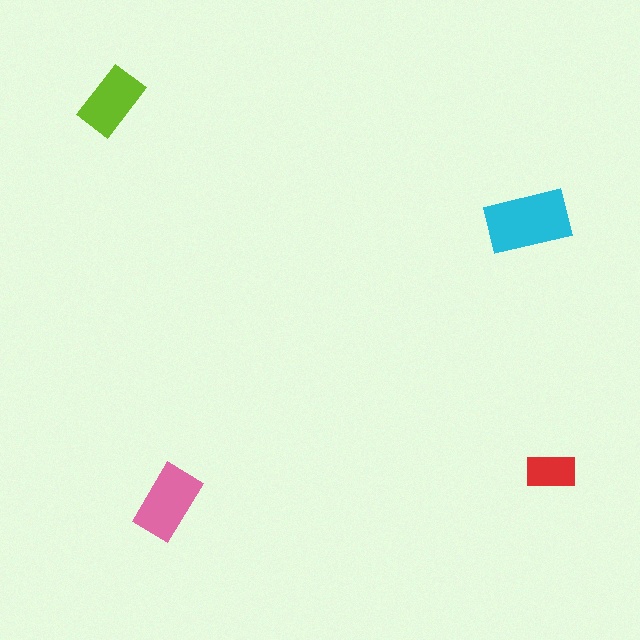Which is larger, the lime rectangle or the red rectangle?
The lime one.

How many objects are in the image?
There are 4 objects in the image.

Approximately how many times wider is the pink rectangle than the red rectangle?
About 1.5 times wider.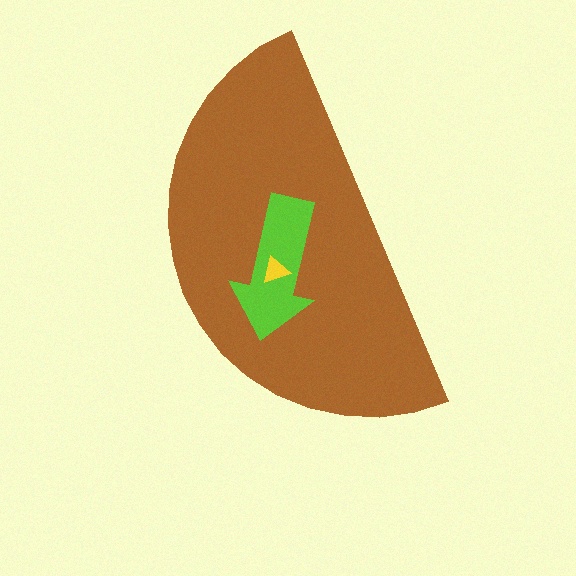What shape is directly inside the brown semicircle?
The lime arrow.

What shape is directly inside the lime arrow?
The yellow triangle.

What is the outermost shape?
The brown semicircle.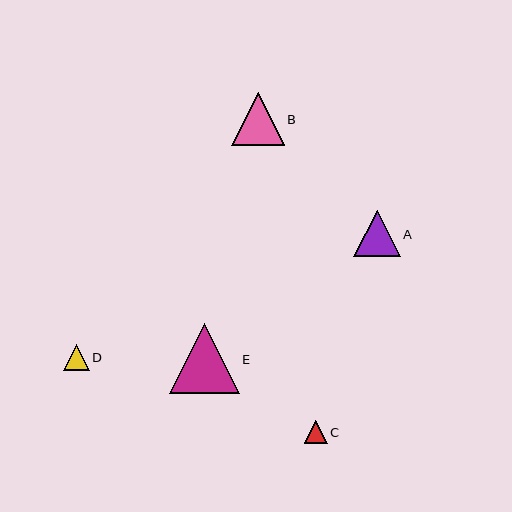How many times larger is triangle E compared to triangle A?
Triangle E is approximately 1.5 times the size of triangle A.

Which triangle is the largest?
Triangle E is the largest with a size of approximately 70 pixels.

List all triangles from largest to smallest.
From largest to smallest: E, B, A, D, C.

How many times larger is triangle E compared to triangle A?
Triangle E is approximately 1.5 times the size of triangle A.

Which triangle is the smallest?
Triangle C is the smallest with a size of approximately 23 pixels.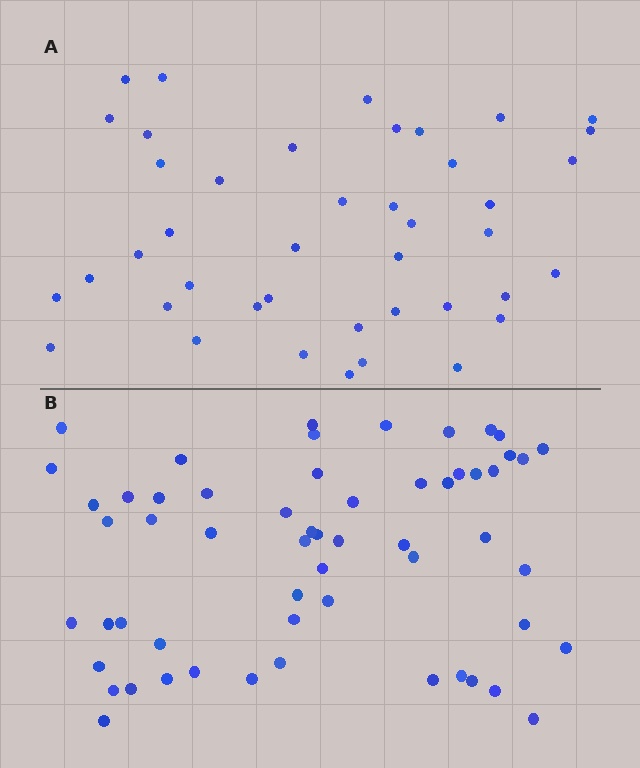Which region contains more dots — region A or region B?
Region B (the bottom region) has more dots.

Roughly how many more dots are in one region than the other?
Region B has approximately 15 more dots than region A.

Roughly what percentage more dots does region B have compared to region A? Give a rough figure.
About 40% more.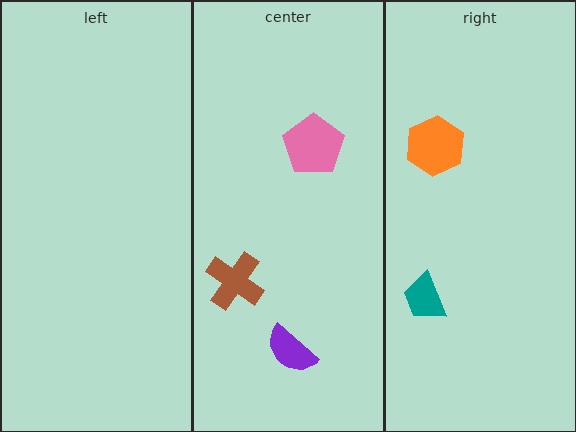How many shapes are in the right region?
2.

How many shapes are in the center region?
3.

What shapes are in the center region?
The pink pentagon, the brown cross, the purple semicircle.